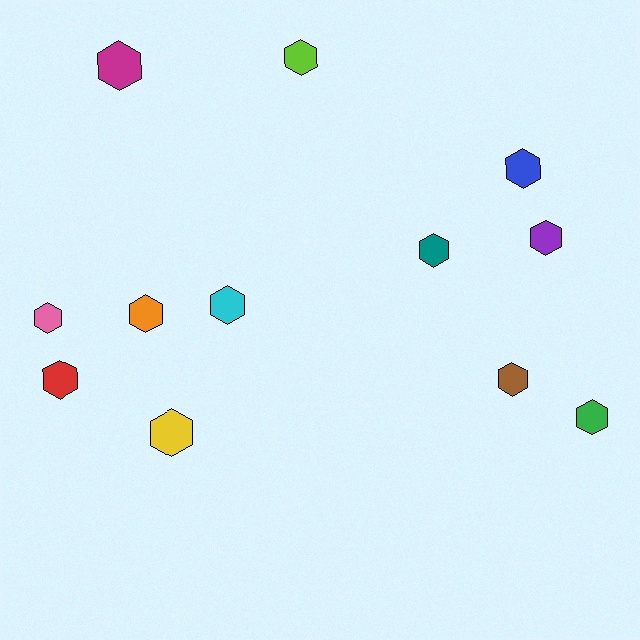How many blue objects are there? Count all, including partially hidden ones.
There is 1 blue object.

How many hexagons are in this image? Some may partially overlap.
There are 12 hexagons.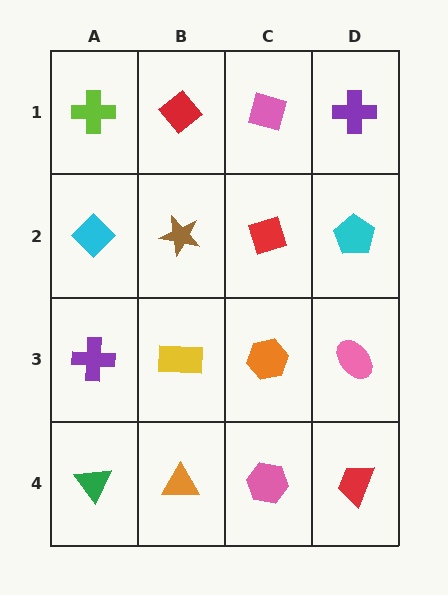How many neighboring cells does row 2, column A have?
3.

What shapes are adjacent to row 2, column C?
A pink diamond (row 1, column C), an orange hexagon (row 3, column C), a brown star (row 2, column B), a cyan pentagon (row 2, column D).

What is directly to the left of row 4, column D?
A pink hexagon.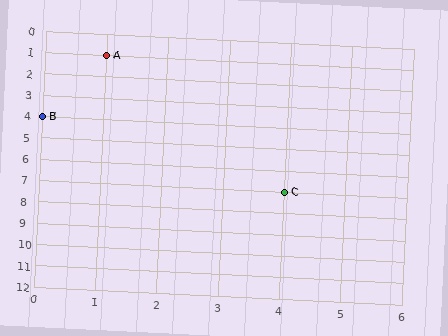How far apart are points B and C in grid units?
Points B and C are 4 columns and 3 rows apart (about 5.0 grid units diagonally).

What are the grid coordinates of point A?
Point A is at grid coordinates (1, 1).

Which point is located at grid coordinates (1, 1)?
Point A is at (1, 1).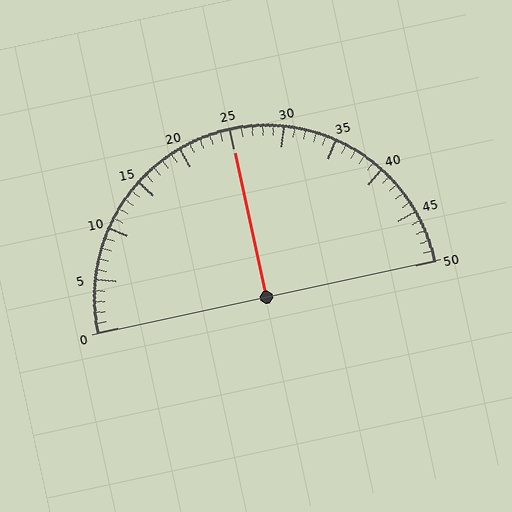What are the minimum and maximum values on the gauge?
The gauge ranges from 0 to 50.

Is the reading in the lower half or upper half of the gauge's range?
The reading is in the upper half of the range (0 to 50).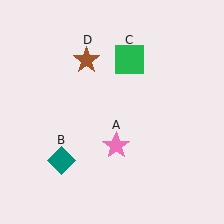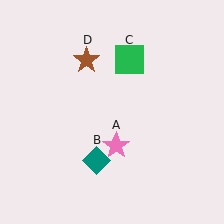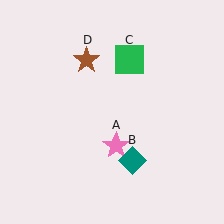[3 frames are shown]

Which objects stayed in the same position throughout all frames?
Pink star (object A) and green square (object C) and brown star (object D) remained stationary.